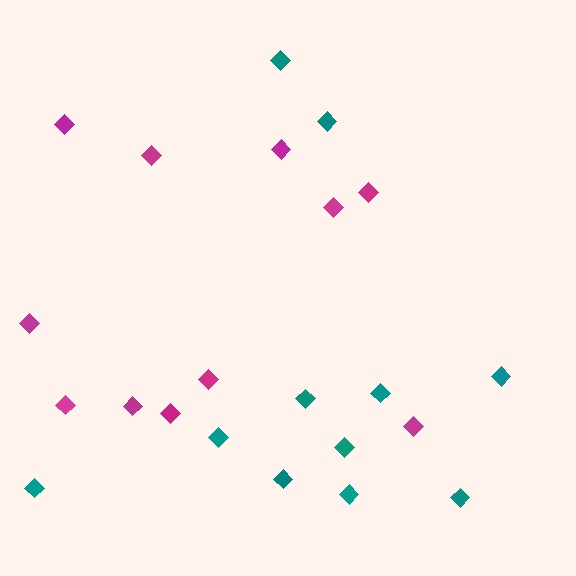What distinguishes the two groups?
There are 2 groups: one group of teal diamonds (11) and one group of magenta diamonds (11).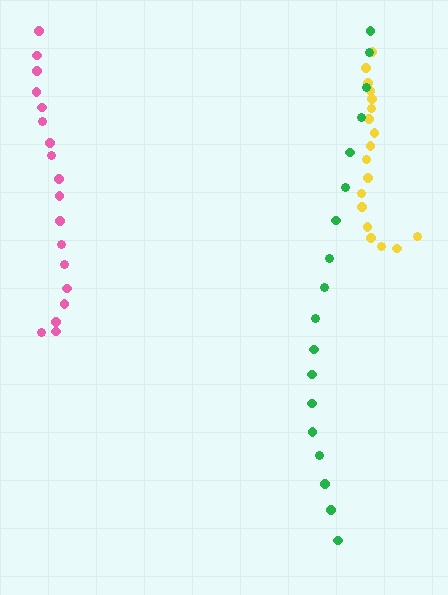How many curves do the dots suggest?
There are 3 distinct paths.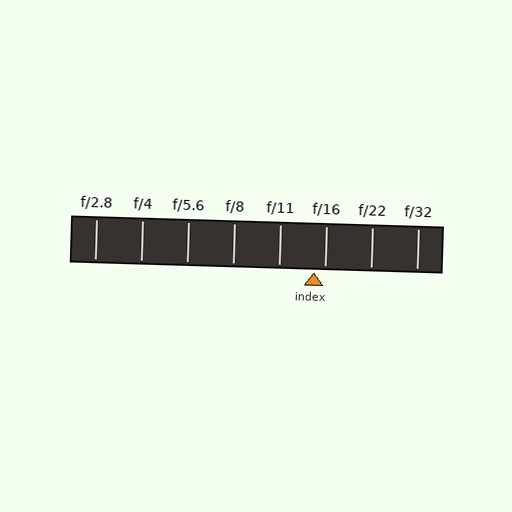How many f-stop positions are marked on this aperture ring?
There are 8 f-stop positions marked.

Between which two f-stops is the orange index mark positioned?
The index mark is between f/11 and f/16.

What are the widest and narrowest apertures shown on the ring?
The widest aperture shown is f/2.8 and the narrowest is f/32.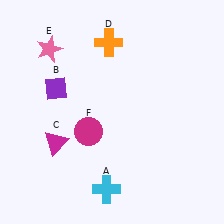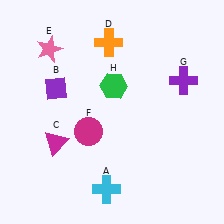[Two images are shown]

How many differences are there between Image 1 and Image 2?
There are 2 differences between the two images.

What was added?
A purple cross (G), a green hexagon (H) were added in Image 2.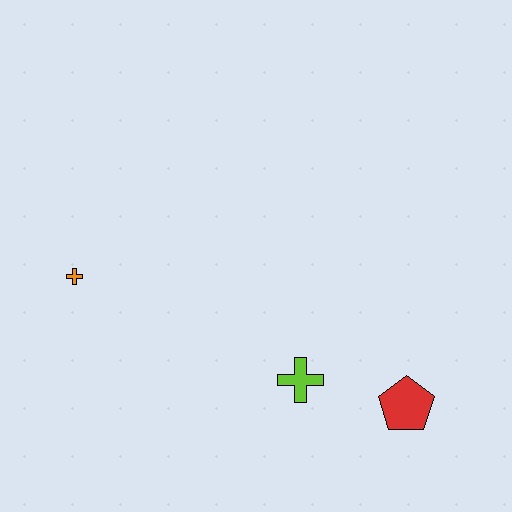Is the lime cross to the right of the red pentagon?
No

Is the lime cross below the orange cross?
Yes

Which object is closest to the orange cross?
The lime cross is closest to the orange cross.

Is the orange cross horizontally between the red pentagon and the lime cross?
No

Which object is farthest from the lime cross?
The orange cross is farthest from the lime cross.